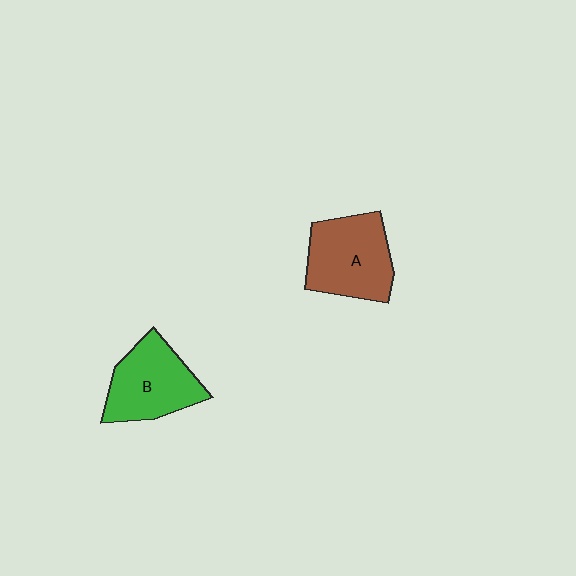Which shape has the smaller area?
Shape B (green).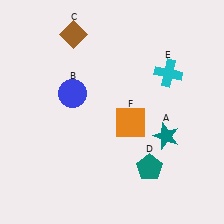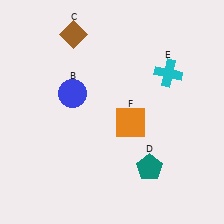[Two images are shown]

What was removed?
The teal star (A) was removed in Image 2.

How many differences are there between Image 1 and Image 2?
There is 1 difference between the two images.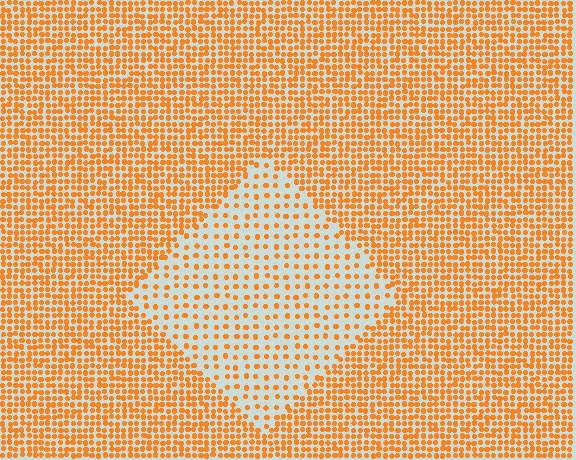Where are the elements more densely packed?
The elements are more densely packed outside the diamond boundary.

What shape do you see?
I see a diamond.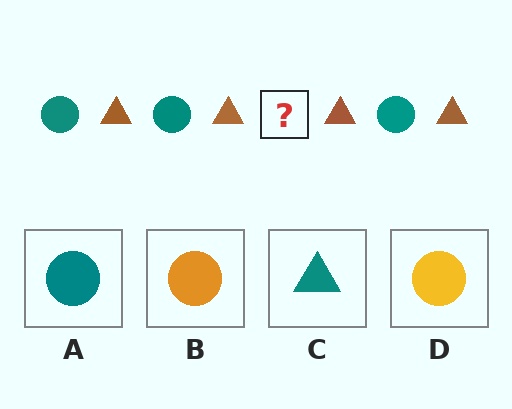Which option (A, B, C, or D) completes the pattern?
A.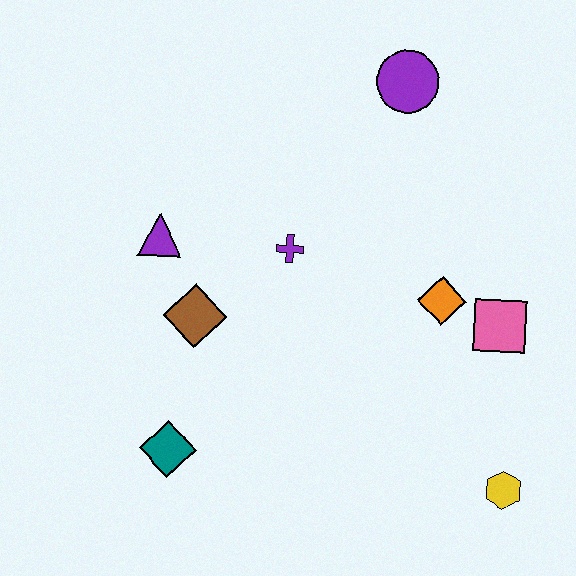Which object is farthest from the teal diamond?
The purple circle is farthest from the teal diamond.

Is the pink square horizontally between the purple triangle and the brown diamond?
No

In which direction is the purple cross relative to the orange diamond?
The purple cross is to the left of the orange diamond.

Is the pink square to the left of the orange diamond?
No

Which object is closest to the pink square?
The orange diamond is closest to the pink square.